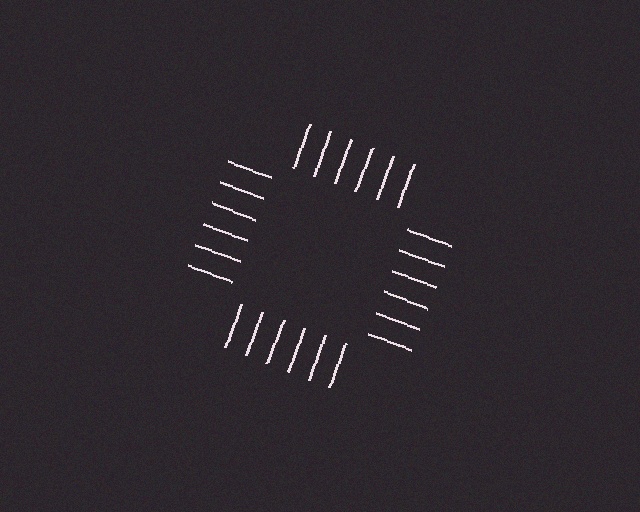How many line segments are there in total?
24 — 6 along each of the 4 edges.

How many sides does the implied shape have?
4 sides — the line-ends trace a square.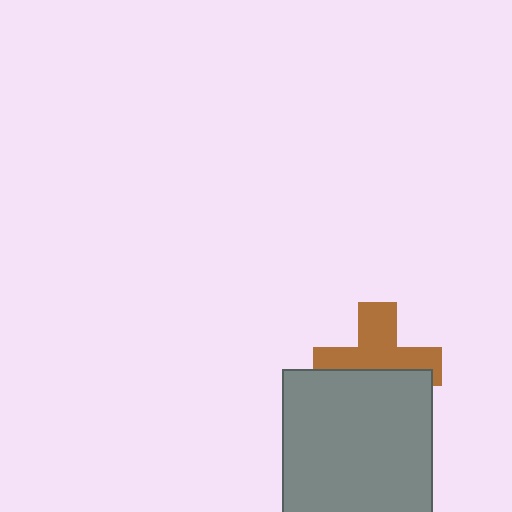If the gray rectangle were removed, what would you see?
You would see the complete brown cross.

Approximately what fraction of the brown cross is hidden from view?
Roughly 44% of the brown cross is hidden behind the gray rectangle.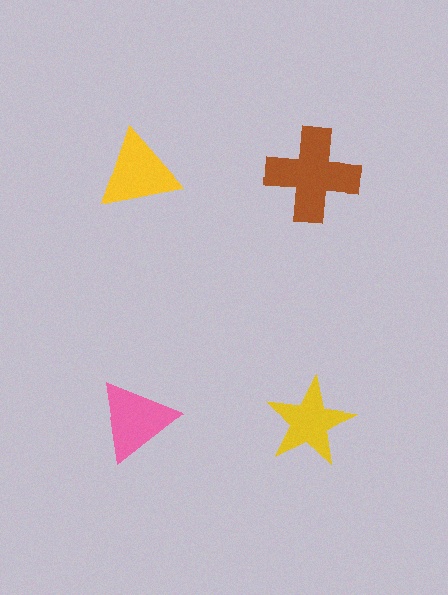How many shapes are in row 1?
2 shapes.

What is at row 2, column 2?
A yellow star.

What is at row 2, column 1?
A pink triangle.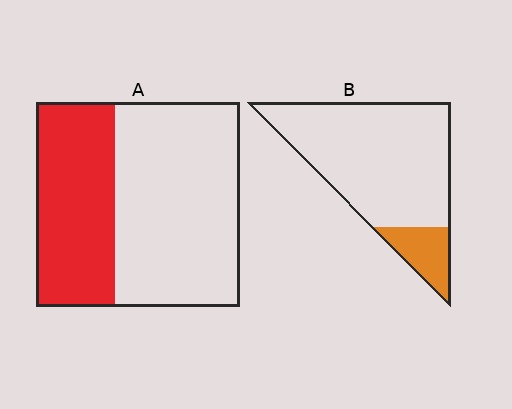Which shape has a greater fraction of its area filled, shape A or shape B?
Shape A.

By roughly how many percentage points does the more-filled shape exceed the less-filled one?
By roughly 25 percentage points (A over B).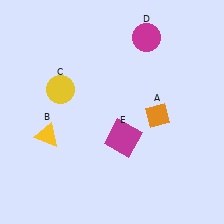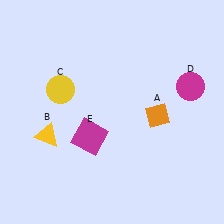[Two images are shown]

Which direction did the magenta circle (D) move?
The magenta circle (D) moved down.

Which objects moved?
The objects that moved are: the magenta circle (D), the magenta square (E).